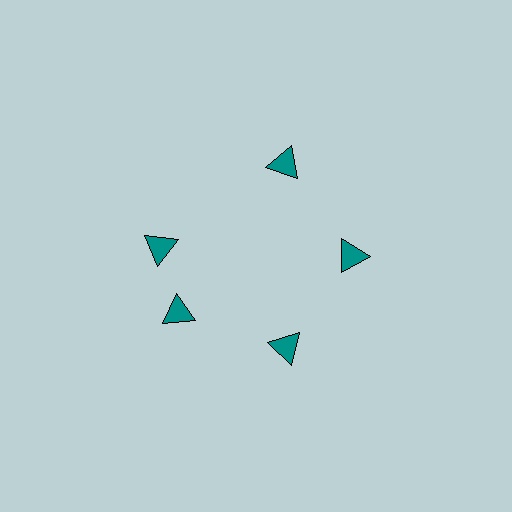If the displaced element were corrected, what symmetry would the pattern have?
It would have 5-fold rotational symmetry — the pattern would map onto itself every 72 degrees.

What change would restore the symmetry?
The symmetry would be restored by rotating it back into even spacing with its neighbors so that all 5 triangles sit at equal angles and equal distance from the center.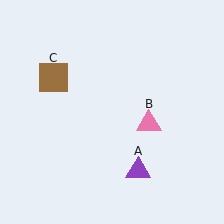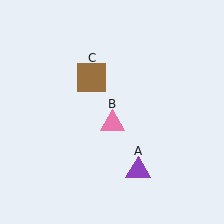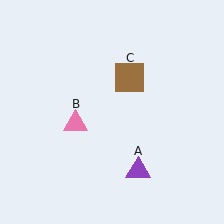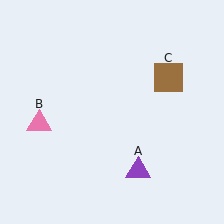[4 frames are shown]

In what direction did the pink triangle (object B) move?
The pink triangle (object B) moved left.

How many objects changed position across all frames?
2 objects changed position: pink triangle (object B), brown square (object C).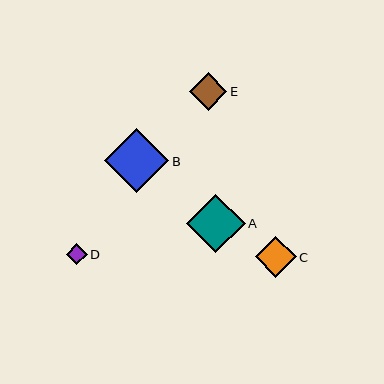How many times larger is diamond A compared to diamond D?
Diamond A is approximately 2.8 times the size of diamond D.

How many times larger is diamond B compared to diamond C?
Diamond B is approximately 1.6 times the size of diamond C.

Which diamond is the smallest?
Diamond D is the smallest with a size of approximately 21 pixels.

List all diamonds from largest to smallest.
From largest to smallest: B, A, C, E, D.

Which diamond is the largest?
Diamond B is the largest with a size of approximately 64 pixels.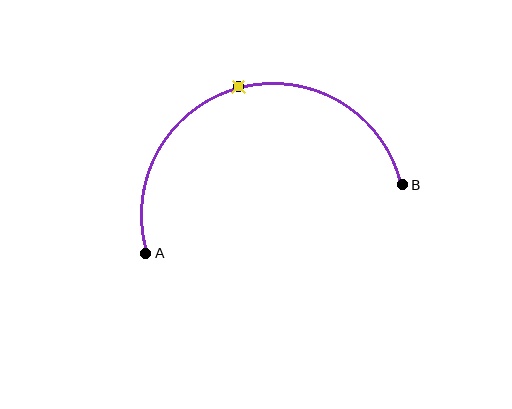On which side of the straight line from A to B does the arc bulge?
The arc bulges above the straight line connecting A and B.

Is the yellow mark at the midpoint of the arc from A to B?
Yes. The yellow mark lies on the arc at equal arc-length from both A and B — it is the arc midpoint.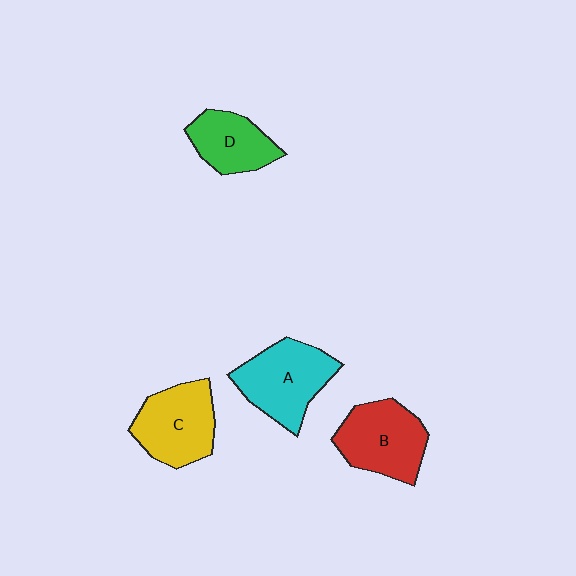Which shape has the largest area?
Shape A (cyan).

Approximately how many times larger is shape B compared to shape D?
Approximately 1.3 times.